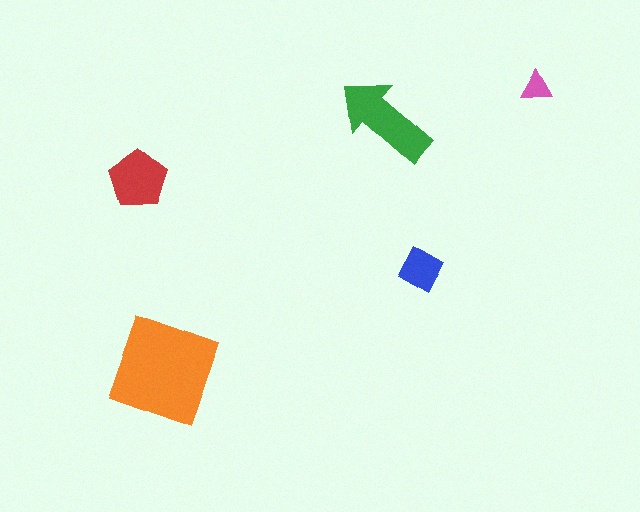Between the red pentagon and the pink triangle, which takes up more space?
The red pentagon.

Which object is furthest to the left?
The red pentagon is leftmost.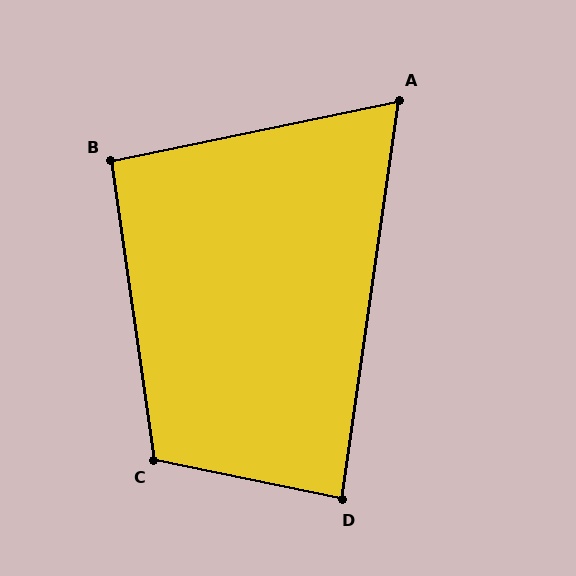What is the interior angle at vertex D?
Approximately 86 degrees (approximately right).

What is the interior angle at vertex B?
Approximately 94 degrees (approximately right).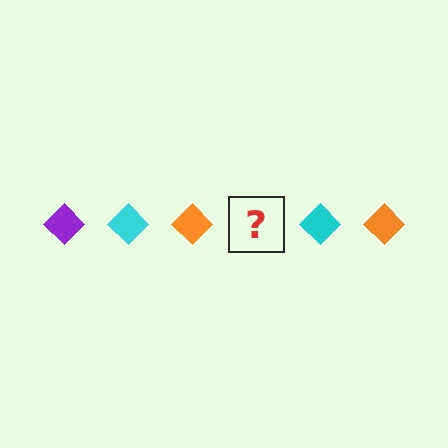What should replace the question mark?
The question mark should be replaced with a purple diamond.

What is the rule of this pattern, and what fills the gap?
The rule is that the pattern cycles through purple, cyan, orange diamonds. The gap should be filled with a purple diamond.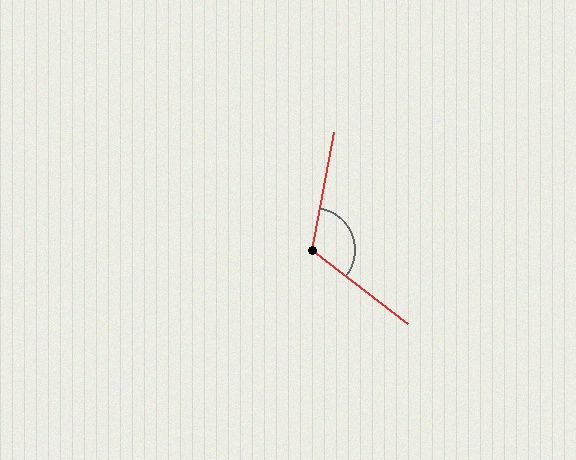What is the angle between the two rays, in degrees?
Approximately 117 degrees.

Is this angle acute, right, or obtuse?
It is obtuse.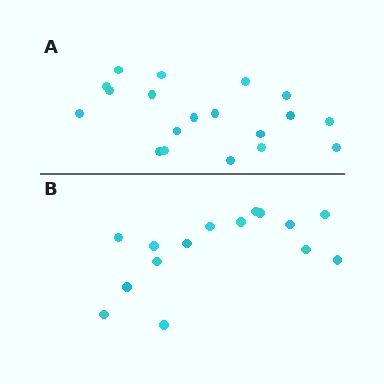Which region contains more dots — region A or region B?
Region A (the top region) has more dots.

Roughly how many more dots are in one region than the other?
Region A has about 4 more dots than region B.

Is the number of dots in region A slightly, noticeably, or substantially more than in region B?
Region A has noticeably more, but not dramatically so. The ratio is roughly 1.3 to 1.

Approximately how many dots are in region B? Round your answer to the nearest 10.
About 20 dots. (The exact count is 15, which rounds to 20.)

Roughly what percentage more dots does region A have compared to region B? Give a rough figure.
About 25% more.